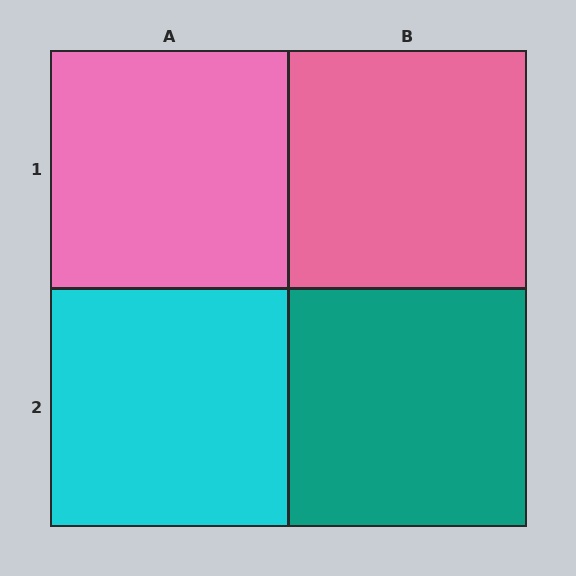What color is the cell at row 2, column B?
Teal.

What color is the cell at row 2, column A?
Cyan.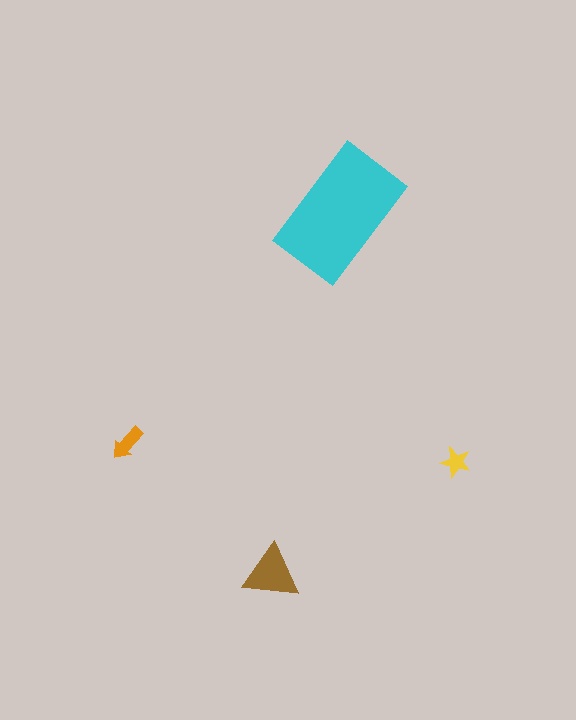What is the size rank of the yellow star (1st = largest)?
4th.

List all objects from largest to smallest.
The cyan rectangle, the brown triangle, the orange arrow, the yellow star.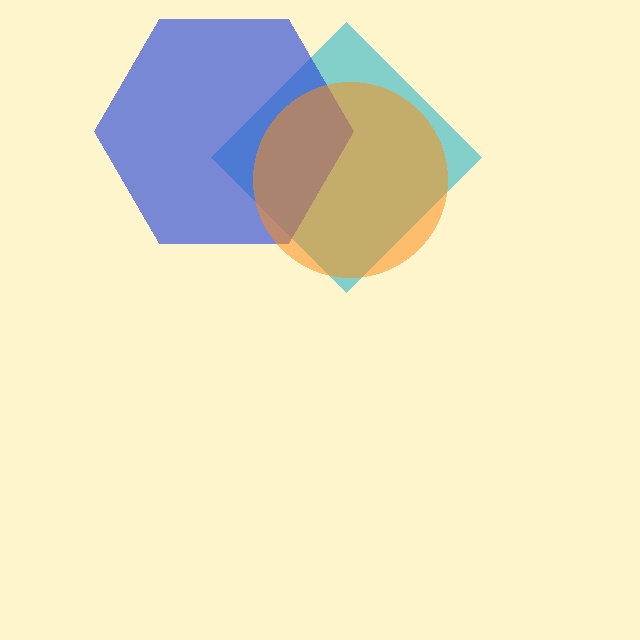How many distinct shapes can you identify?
There are 3 distinct shapes: a cyan diamond, a blue hexagon, an orange circle.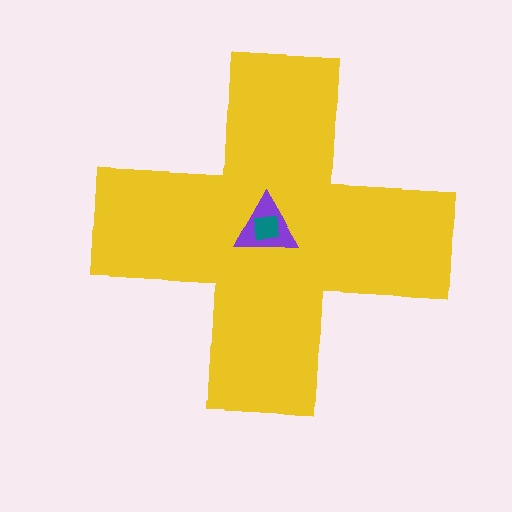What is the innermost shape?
The teal square.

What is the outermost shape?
The yellow cross.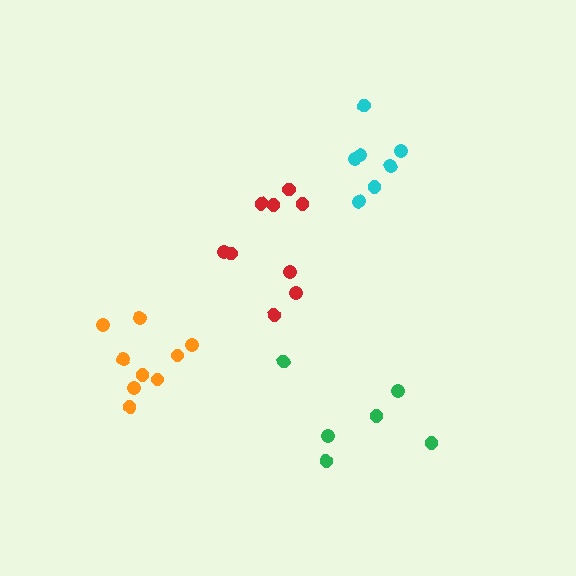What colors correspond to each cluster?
The clusters are colored: red, green, cyan, orange.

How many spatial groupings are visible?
There are 4 spatial groupings.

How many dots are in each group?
Group 1: 9 dots, Group 2: 6 dots, Group 3: 7 dots, Group 4: 9 dots (31 total).